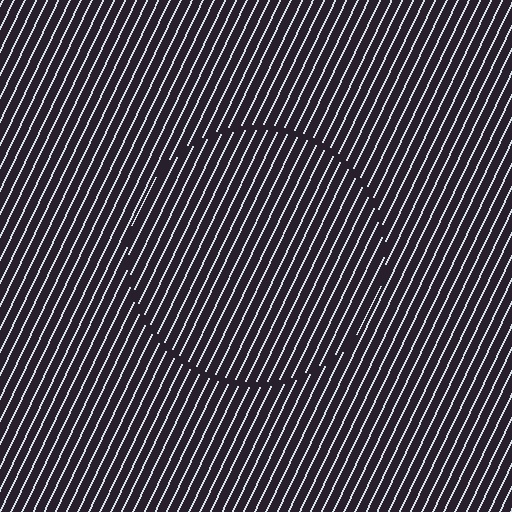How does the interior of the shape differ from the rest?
The interior of the shape contains the same grating, shifted by half a period — the contour is defined by the phase discontinuity where line-ends from the inner and outer gratings abut.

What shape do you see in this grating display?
An illusory circle. The interior of the shape contains the same grating, shifted by half a period — the contour is defined by the phase discontinuity where line-ends from the inner and outer gratings abut.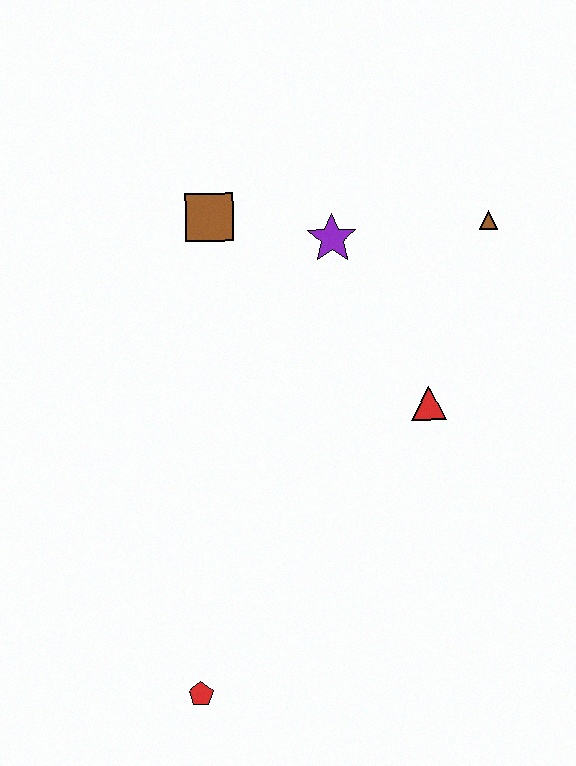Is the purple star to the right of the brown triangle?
No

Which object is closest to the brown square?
The purple star is closest to the brown square.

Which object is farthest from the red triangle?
The red pentagon is farthest from the red triangle.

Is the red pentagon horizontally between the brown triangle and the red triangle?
No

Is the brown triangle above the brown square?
No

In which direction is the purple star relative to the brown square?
The purple star is to the right of the brown square.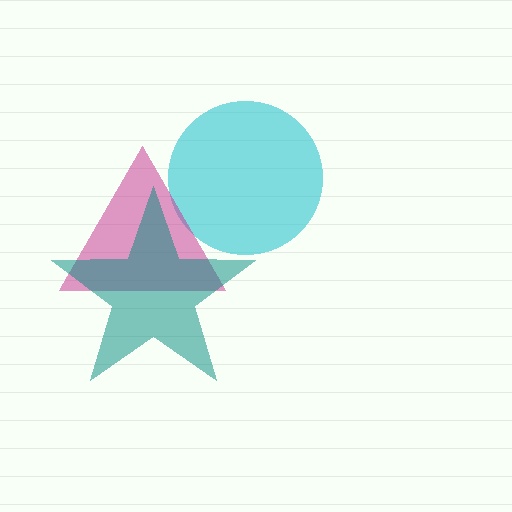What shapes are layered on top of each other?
The layered shapes are: a cyan circle, a magenta triangle, a teal star.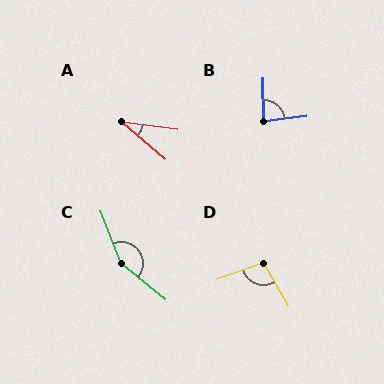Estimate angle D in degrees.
Approximately 101 degrees.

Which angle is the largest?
C, at approximately 151 degrees.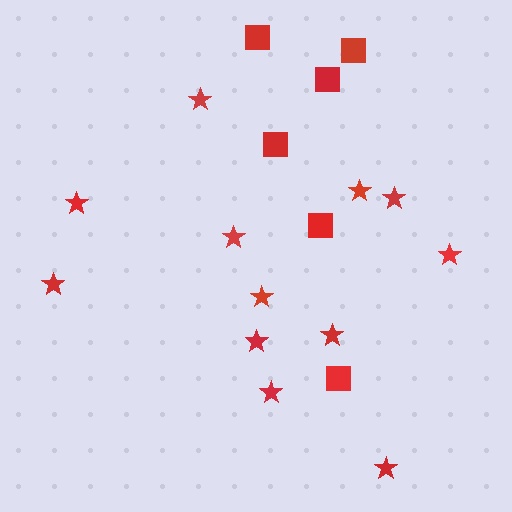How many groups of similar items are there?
There are 2 groups: one group of squares (6) and one group of stars (12).